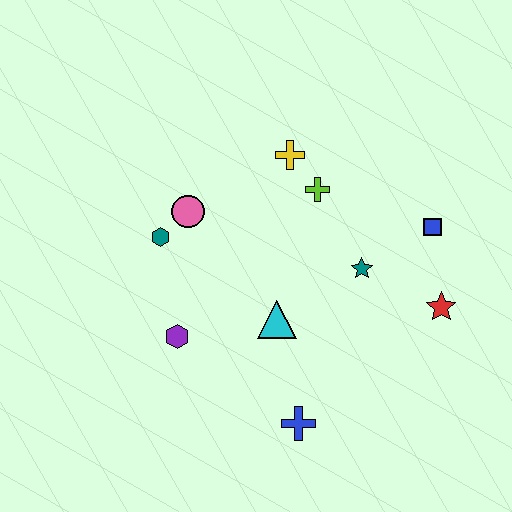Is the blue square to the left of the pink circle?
No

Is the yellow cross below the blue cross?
No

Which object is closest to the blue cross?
The cyan triangle is closest to the blue cross.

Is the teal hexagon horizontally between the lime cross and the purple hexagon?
No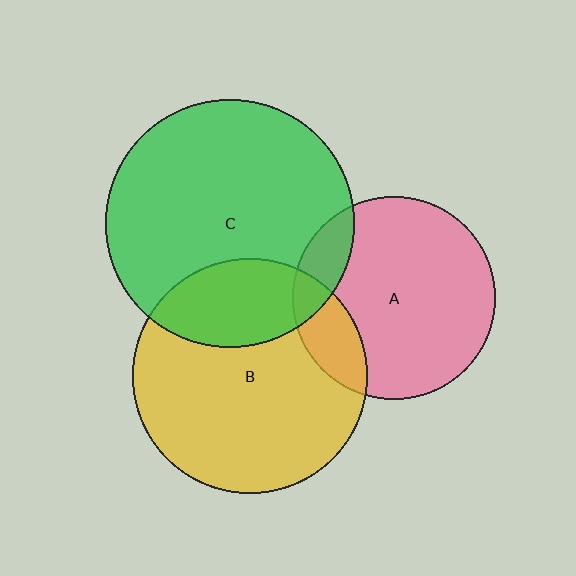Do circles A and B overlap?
Yes.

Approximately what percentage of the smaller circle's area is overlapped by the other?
Approximately 15%.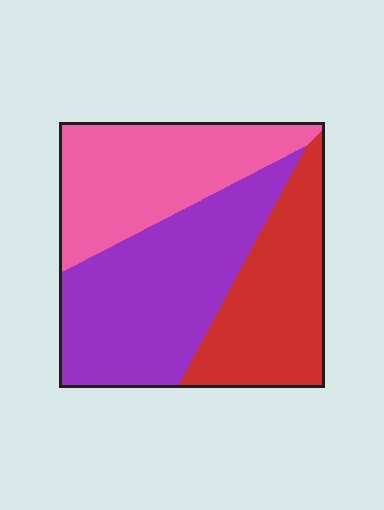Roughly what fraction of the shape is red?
Red takes up about one quarter (1/4) of the shape.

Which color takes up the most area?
Purple, at roughly 40%.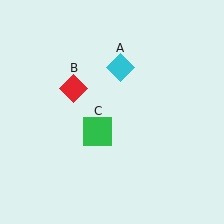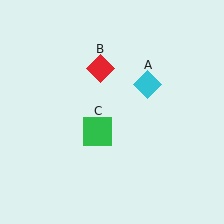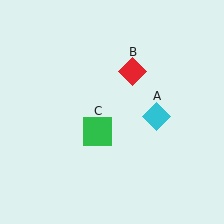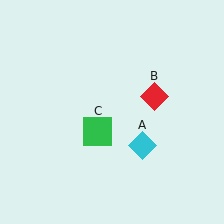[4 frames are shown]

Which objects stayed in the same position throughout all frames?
Green square (object C) remained stationary.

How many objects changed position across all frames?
2 objects changed position: cyan diamond (object A), red diamond (object B).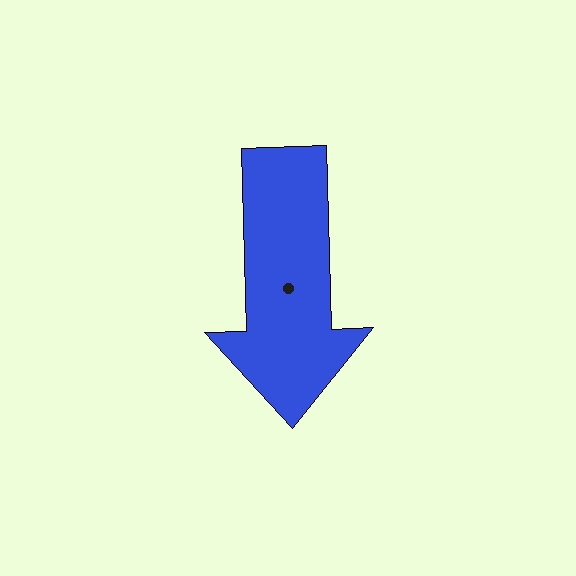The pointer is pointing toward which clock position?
Roughly 6 o'clock.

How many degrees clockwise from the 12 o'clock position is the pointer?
Approximately 178 degrees.